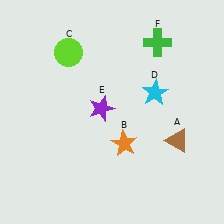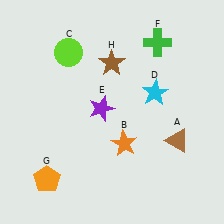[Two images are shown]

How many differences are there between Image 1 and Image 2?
There are 2 differences between the two images.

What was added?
An orange pentagon (G), a brown star (H) were added in Image 2.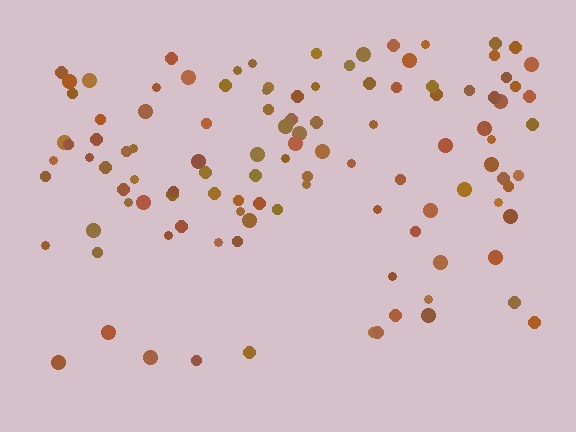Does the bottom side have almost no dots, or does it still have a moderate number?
Still a moderate number, just noticeably fewer than the top.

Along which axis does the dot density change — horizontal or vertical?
Vertical.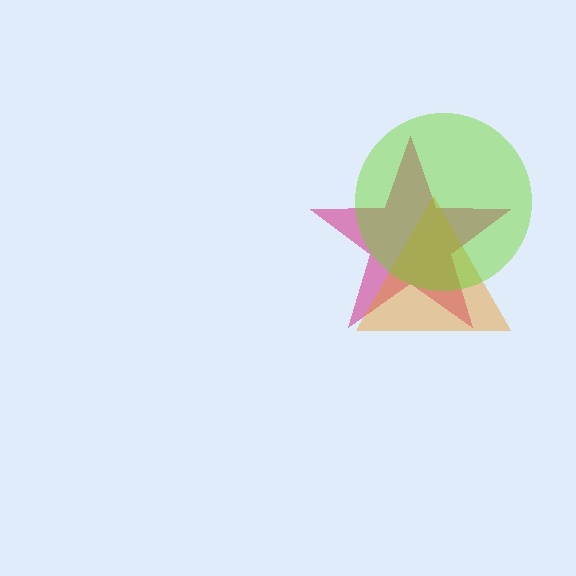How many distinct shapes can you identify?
There are 3 distinct shapes: a magenta star, an orange triangle, a lime circle.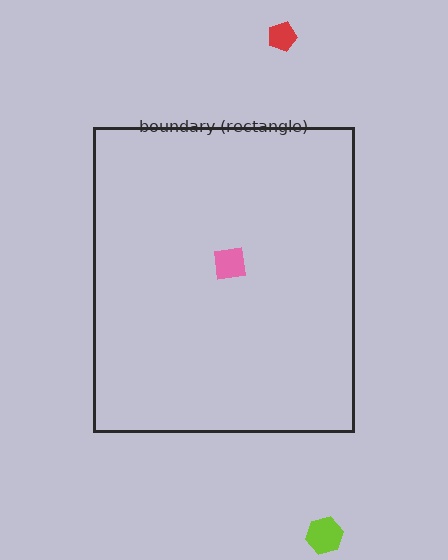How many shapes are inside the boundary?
1 inside, 2 outside.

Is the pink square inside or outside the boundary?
Inside.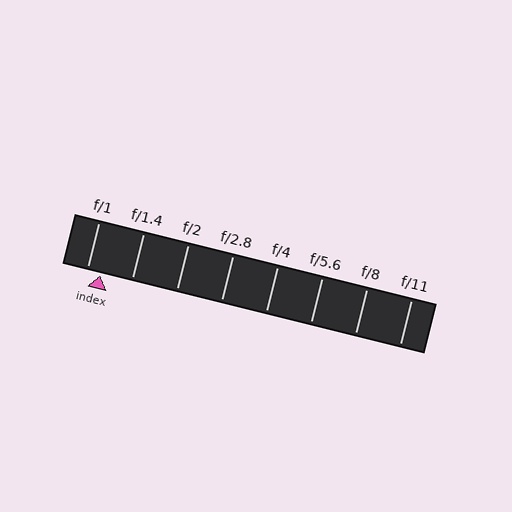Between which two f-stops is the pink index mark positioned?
The index mark is between f/1 and f/1.4.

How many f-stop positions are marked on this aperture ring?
There are 8 f-stop positions marked.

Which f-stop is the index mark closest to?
The index mark is closest to f/1.